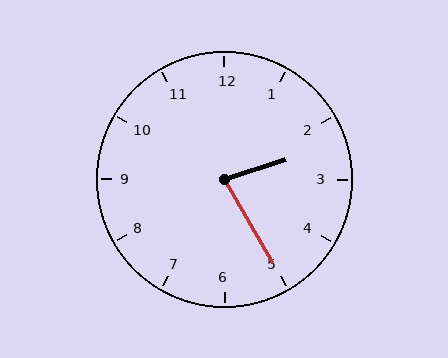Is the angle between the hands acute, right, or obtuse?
It is acute.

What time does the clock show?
2:25.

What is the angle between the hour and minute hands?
Approximately 78 degrees.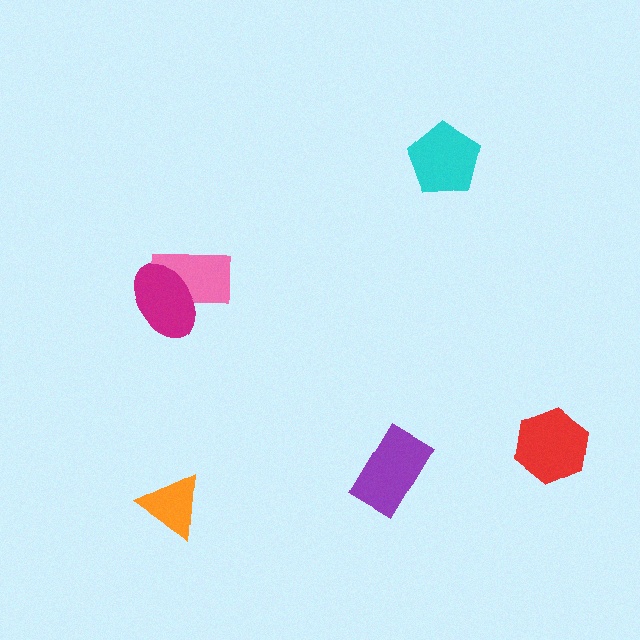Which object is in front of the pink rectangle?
The magenta ellipse is in front of the pink rectangle.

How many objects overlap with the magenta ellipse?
1 object overlaps with the magenta ellipse.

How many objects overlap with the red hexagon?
0 objects overlap with the red hexagon.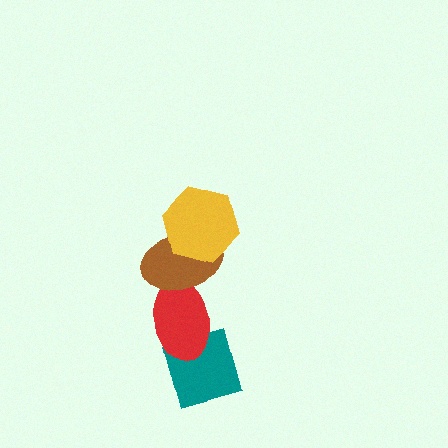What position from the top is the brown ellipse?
The brown ellipse is 2nd from the top.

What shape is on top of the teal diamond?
The red ellipse is on top of the teal diamond.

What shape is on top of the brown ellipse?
The yellow hexagon is on top of the brown ellipse.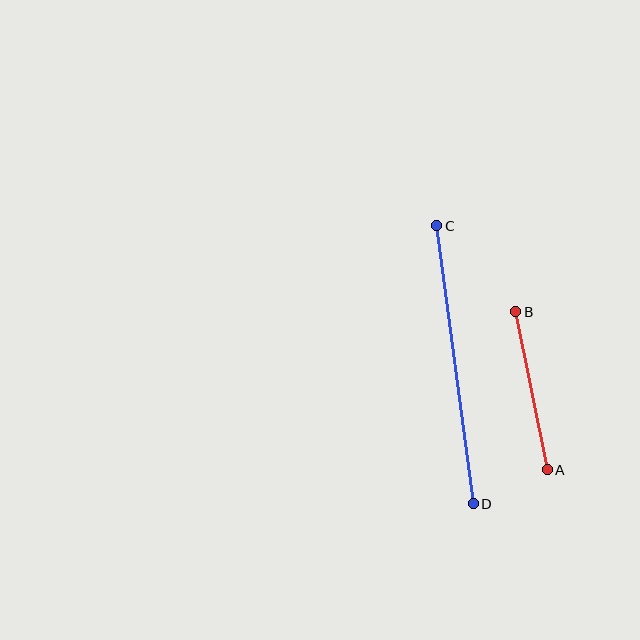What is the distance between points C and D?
The distance is approximately 280 pixels.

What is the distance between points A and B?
The distance is approximately 161 pixels.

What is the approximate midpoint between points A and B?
The midpoint is at approximately (531, 391) pixels.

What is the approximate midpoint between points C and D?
The midpoint is at approximately (455, 365) pixels.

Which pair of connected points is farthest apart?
Points C and D are farthest apart.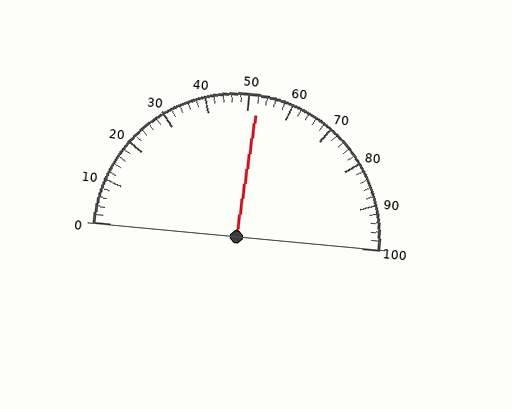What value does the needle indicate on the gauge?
The needle indicates approximately 52.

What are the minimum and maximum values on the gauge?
The gauge ranges from 0 to 100.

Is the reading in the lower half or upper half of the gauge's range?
The reading is in the upper half of the range (0 to 100).